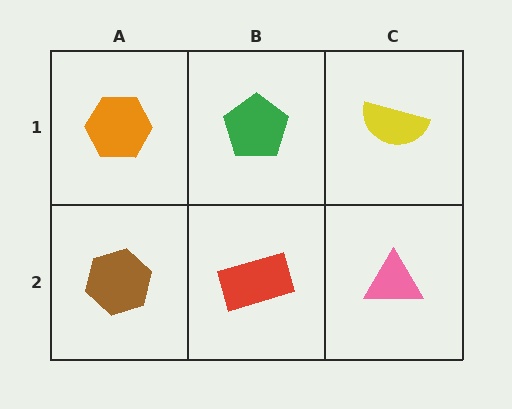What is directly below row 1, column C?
A pink triangle.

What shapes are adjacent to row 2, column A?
An orange hexagon (row 1, column A), a red rectangle (row 2, column B).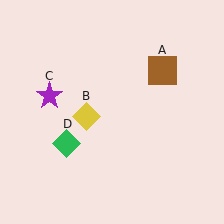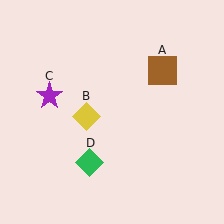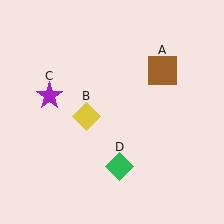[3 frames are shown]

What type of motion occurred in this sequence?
The green diamond (object D) rotated counterclockwise around the center of the scene.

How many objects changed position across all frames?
1 object changed position: green diamond (object D).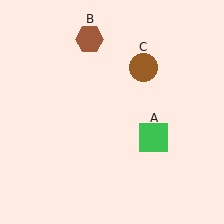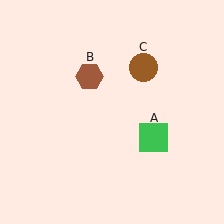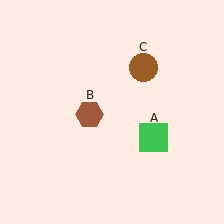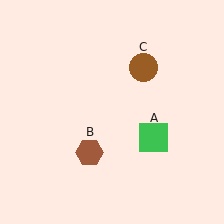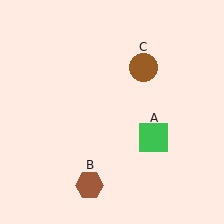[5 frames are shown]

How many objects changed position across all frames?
1 object changed position: brown hexagon (object B).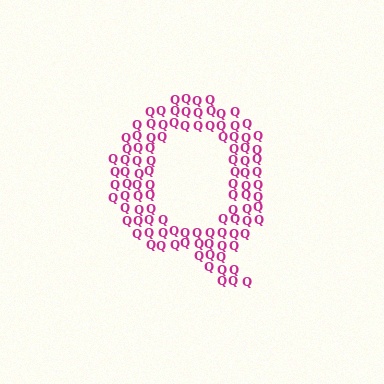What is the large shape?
The large shape is the letter Q.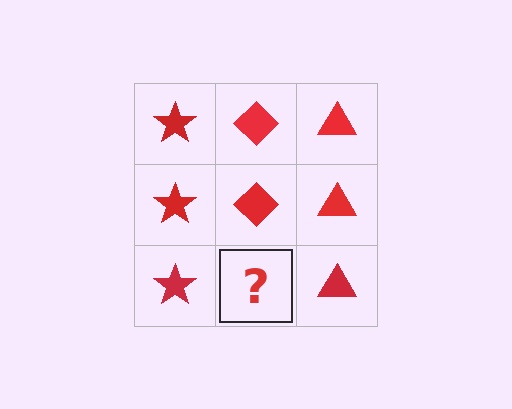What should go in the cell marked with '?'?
The missing cell should contain a red diamond.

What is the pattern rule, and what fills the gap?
The rule is that each column has a consistent shape. The gap should be filled with a red diamond.